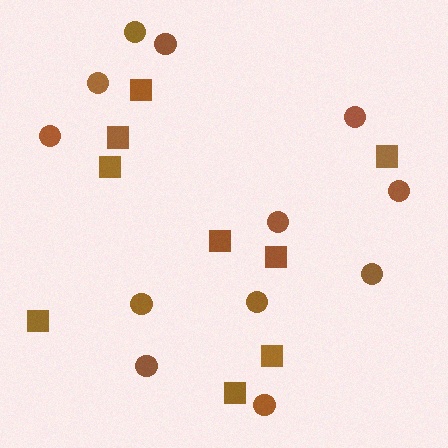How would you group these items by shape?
There are 2 groups: one group of circles (12) and one group of squares (9).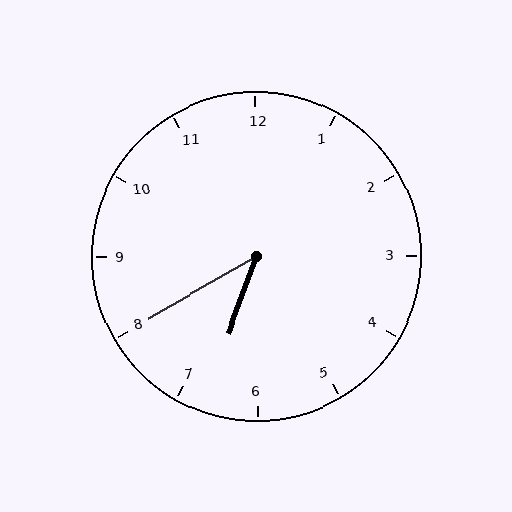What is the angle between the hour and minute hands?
Approximately 40 degrees.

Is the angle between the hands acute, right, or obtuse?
It is acute.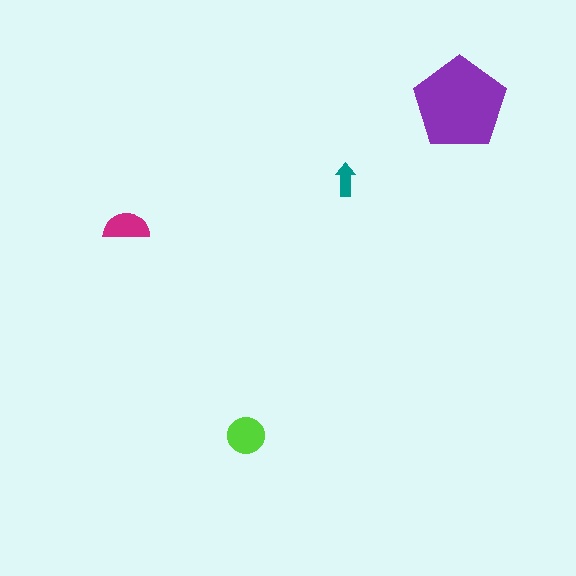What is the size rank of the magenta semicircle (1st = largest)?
3rd.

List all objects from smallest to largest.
The teal arrow, the magenta semicircle, the lime circle, the purple pentagon.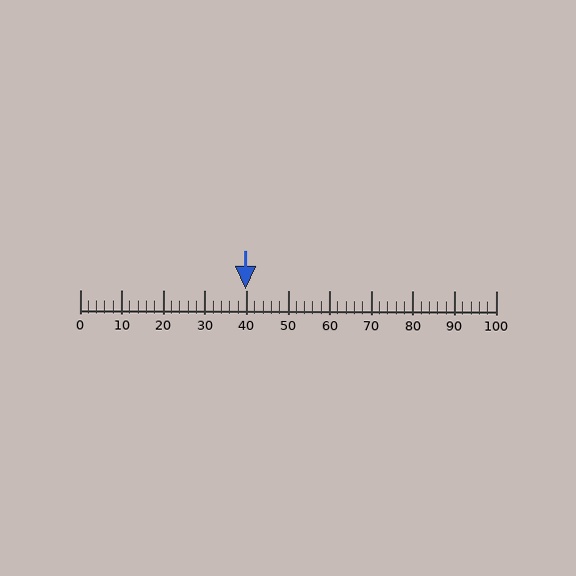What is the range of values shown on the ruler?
The ruler shows values from 0 to 100.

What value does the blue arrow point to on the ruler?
The blue arrow points to approximately 40.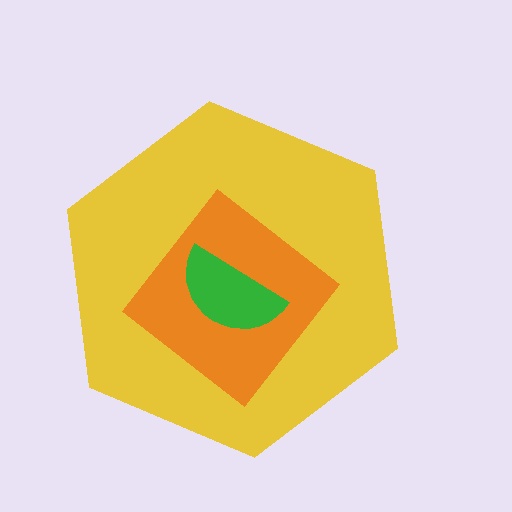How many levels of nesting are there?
3.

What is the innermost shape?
The green semicircle.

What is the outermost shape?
The yellow hexagon.